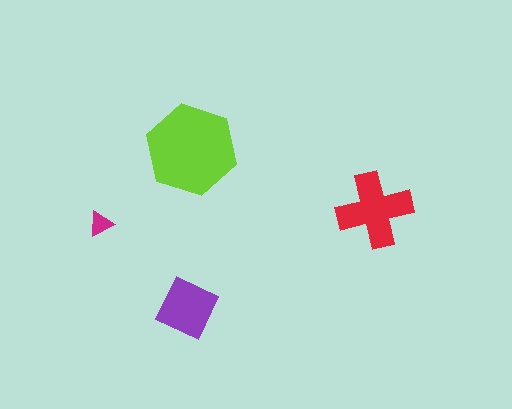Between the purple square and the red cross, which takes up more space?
The red cross.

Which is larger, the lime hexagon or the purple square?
The lime hexagon.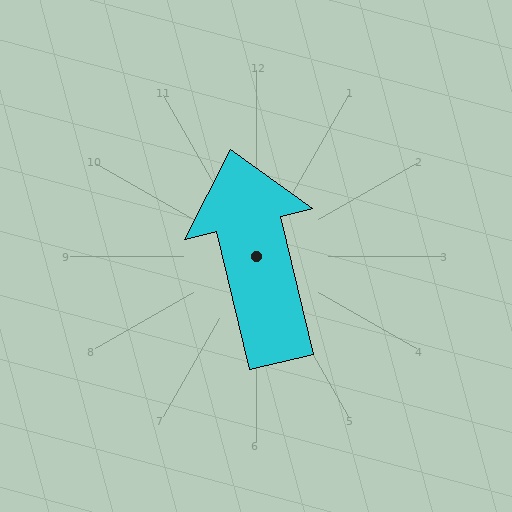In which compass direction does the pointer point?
North.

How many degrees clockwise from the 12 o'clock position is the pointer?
Approximately 347 degrees.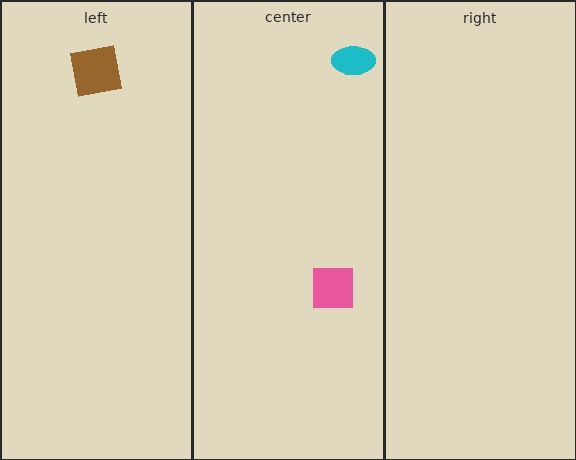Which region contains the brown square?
The left region.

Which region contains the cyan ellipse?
The center region.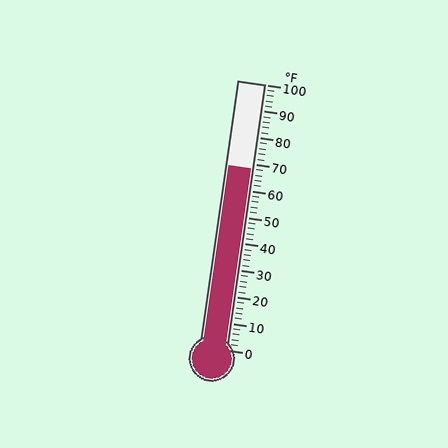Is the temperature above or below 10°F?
The temperature is above 10°F.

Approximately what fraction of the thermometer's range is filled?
The thermometer is filled to approximately 70% of its range.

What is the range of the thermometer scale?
The thermometer scale ranges from 0°F to 100°F.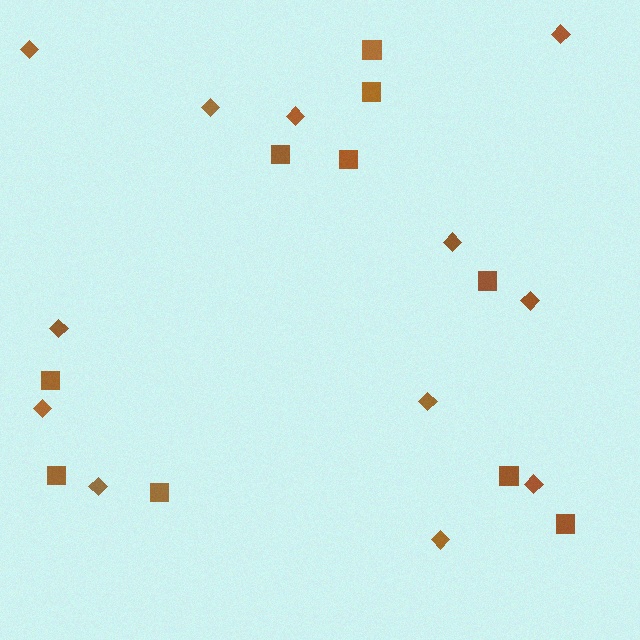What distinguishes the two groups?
There are 2 groups: one group of squares (10) and one group of diamonds (12).